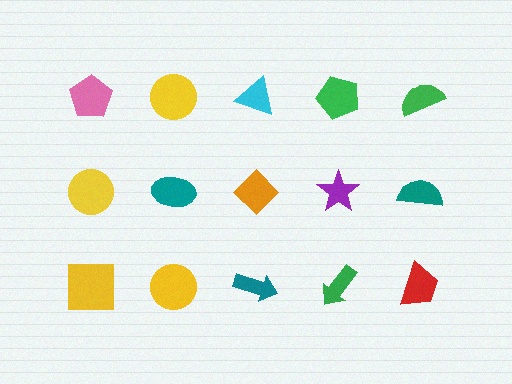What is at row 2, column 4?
A purple star.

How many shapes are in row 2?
5 shapes.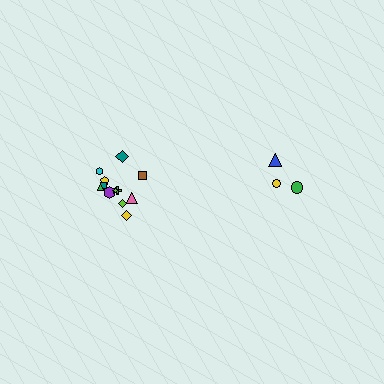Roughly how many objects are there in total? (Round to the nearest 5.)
Roughly 15 objects in total.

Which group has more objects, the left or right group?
The left group.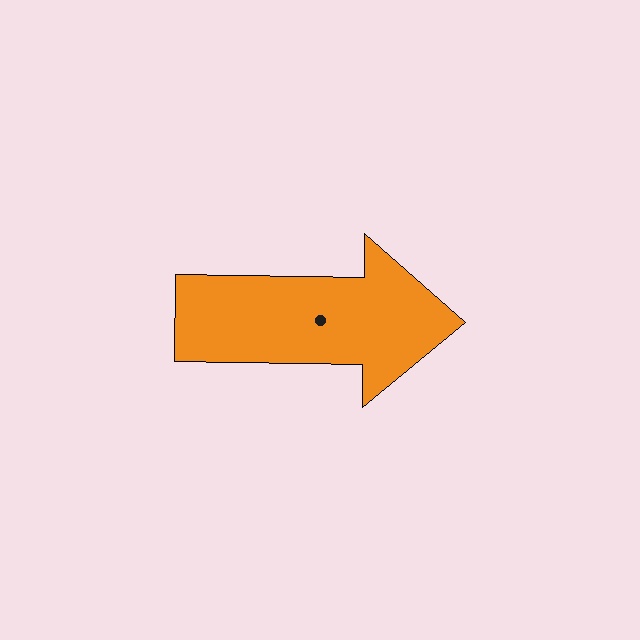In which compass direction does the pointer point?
East.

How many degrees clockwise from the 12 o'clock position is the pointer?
Approximately 91 degrees.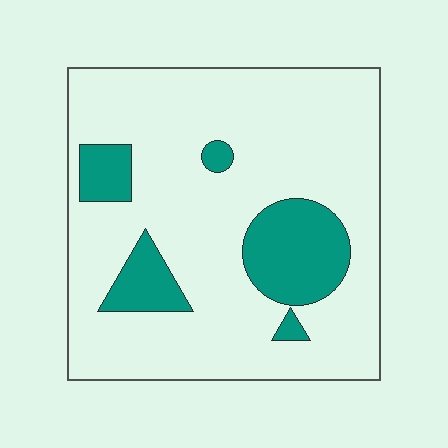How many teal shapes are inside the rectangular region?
5.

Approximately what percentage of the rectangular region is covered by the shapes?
Approximately 20%.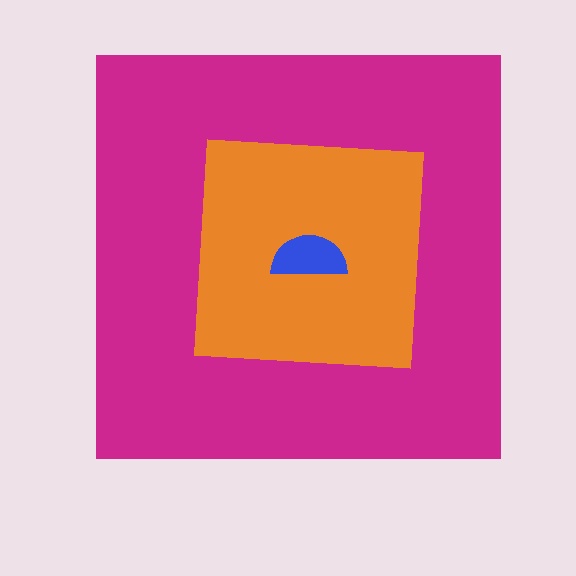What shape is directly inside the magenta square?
The orange square.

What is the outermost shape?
The magenta square.